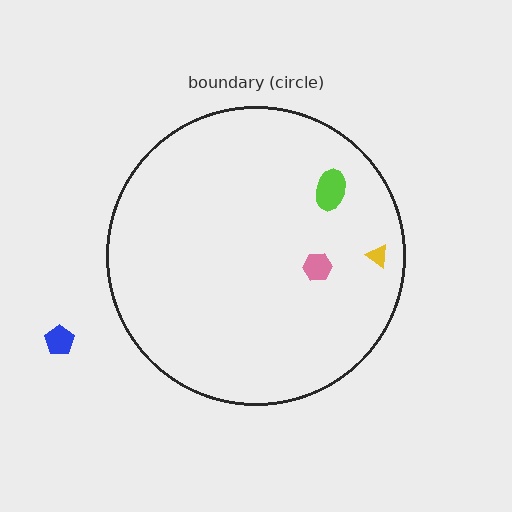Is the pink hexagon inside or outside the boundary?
Inside.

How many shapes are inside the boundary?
3 inside, 1 outside.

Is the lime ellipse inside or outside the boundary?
Inside.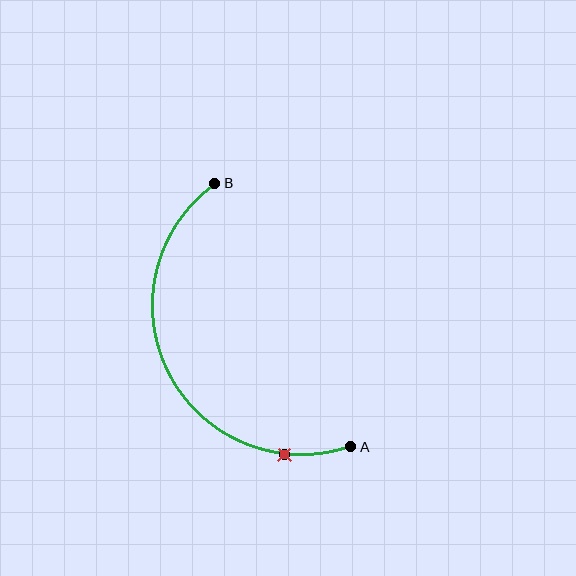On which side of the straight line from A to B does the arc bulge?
The arc bulges to the left of the straight line connecting A and B.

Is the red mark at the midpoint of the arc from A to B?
No. The red mark lies on the arc but is closer to endpoint A. The arc midpoint would be at the point on the curve equidistant along the arc from both A and B.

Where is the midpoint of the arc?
The arc midpoint is the point on the curve farthest from the straight line joining A and B. It sits to the left of that line.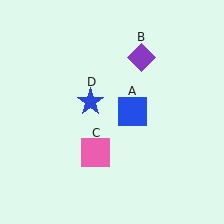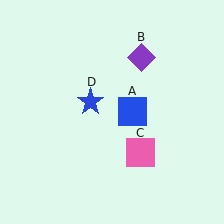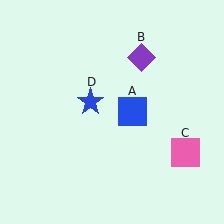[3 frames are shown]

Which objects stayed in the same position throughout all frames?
Blue square (object A) and purple diamond (object B) and blue star (object D) remained stationary.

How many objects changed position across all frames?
1 object changed position: pink square (object C).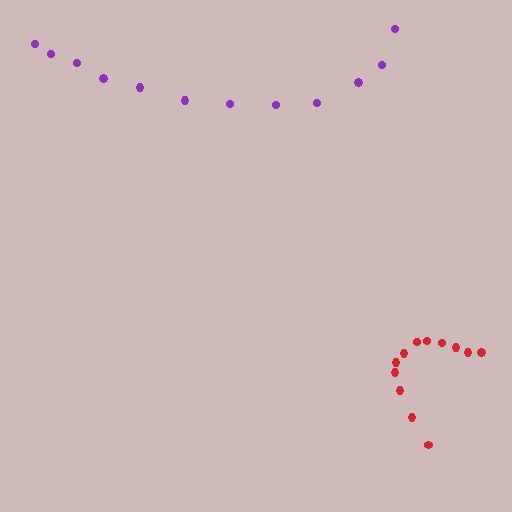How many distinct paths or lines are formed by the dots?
There are 2 distinct paths.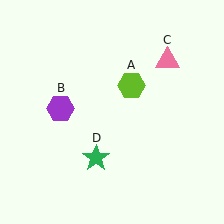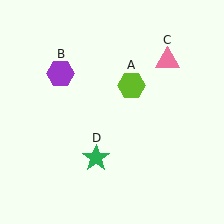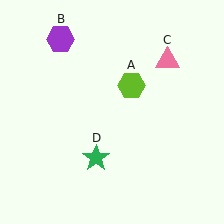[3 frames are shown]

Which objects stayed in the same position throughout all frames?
Lime hexagon (object A) and pink triangle (object C) and green star (object D) remained stationary.